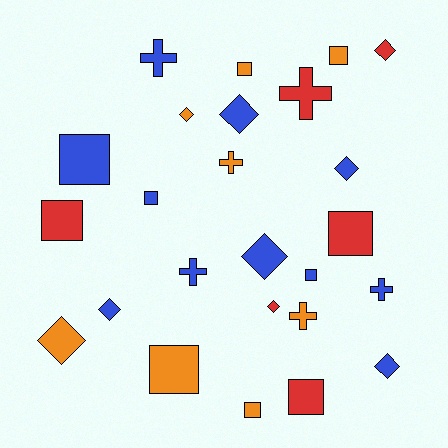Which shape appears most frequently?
Square, with 10 objects.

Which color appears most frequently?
Blue, with 11 objects.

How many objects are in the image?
There are 25 objects.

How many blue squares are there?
There are 3 blue squares.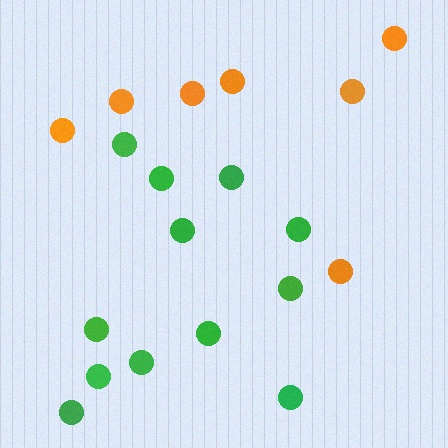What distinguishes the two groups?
There are 2 groups: one group of green circles (12) and one group of orange circles (7).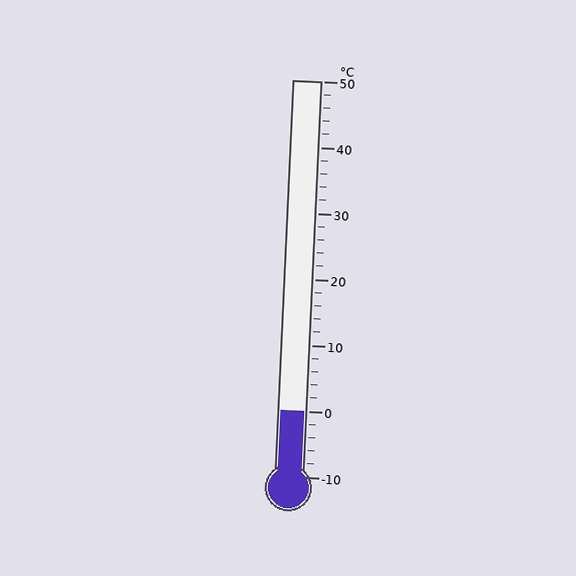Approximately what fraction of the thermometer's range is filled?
The thermometer is filled to approximately 15% of its range.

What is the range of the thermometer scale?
The thermometer scale ranges from -10°C to 50°C.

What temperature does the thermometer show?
The thermometer shows approximately 0°C.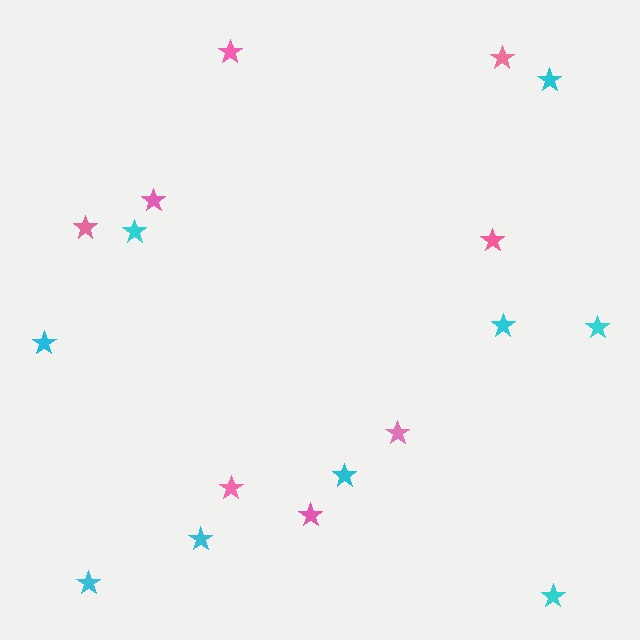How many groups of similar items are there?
There are 2 groups: one group of pink stars (8) and one group of cyan stars (9).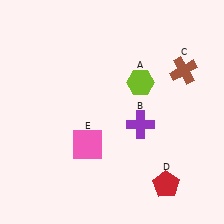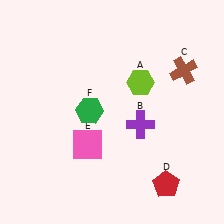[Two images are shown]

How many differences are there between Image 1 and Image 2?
There is 1 difference between the two images.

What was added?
A green hexagon (F) was added in Image 2.